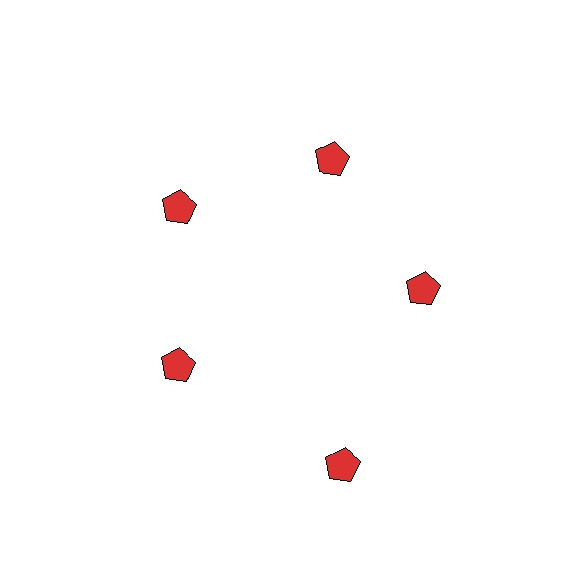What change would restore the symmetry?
The symmetry would be restored by moving it inward, back onto the ring so that all 5 pentagons sit at equal angles and equal distance from the center.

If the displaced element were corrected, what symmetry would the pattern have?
It would have 5-fold rotational symmetry — the pattern would map onto itself every 72 degrees.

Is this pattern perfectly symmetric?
No. The 5 red pentagons are arranged in a ring, but one element near the 5 o'clock position is pushed outward from the center, breaking the 5-fold rotational symmetry.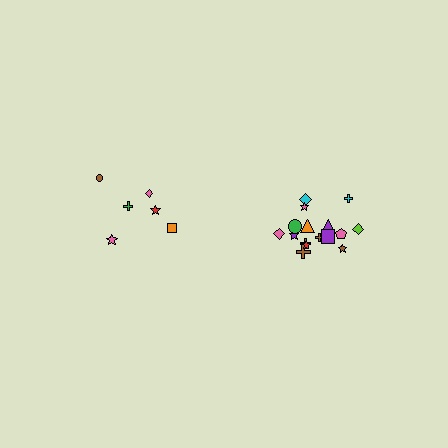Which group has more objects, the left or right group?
The right group.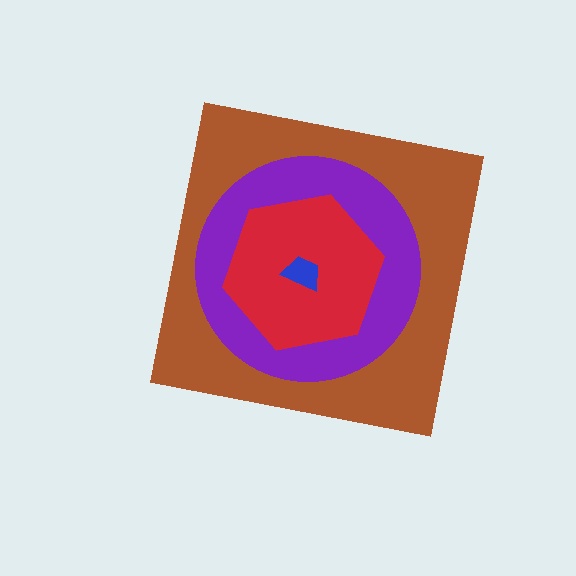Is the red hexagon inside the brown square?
Yes.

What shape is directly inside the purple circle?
The red hexagon.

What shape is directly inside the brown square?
The purple circle.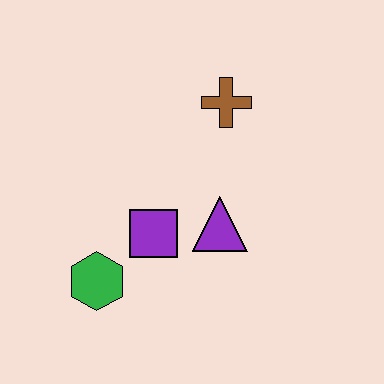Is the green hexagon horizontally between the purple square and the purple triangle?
No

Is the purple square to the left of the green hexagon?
No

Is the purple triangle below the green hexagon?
No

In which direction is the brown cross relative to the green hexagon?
The brown cross is above the green hexagon.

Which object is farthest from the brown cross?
The green hexagon is farthest from the brown cross.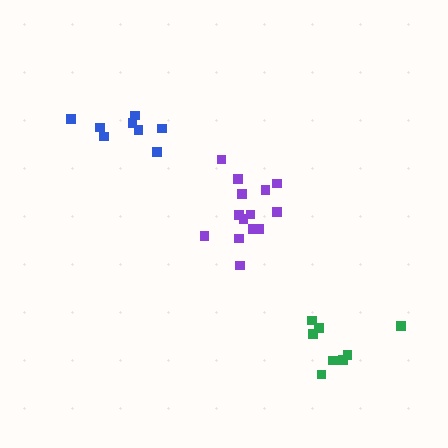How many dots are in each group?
Group 1: 8 dots, Group 2: 14 dots, Group 3: 8 dots (30 total).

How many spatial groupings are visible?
There are 3 spatial groupings.